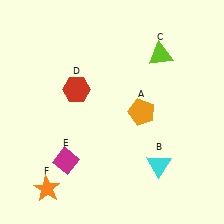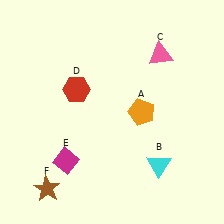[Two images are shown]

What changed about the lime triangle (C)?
In Image 1, C is lime. In Image 2, it changed to pink.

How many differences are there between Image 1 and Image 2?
There are 2 differences between the two images.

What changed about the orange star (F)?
In Image 1, F is orange. In Image 2, it changed to brown.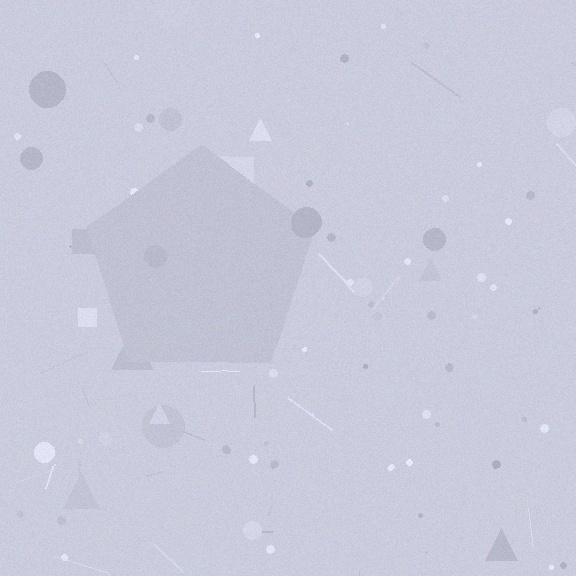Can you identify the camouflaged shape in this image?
The camouflaged shape is a pentagon.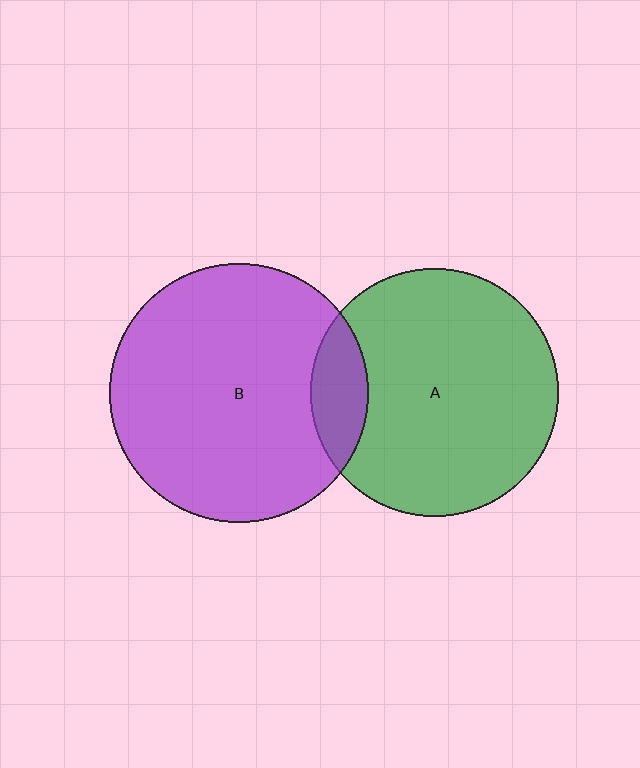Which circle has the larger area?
Circle B (purple).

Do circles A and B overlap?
Yes.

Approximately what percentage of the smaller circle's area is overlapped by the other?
Approximately 15%.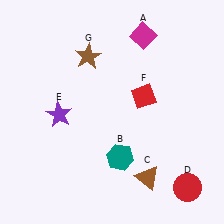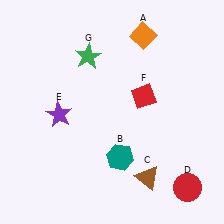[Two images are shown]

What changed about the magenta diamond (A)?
In Image 1, A is magenta. In Image 2, it changed to orange.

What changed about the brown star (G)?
In Image 1, G is brown. In Image 2, it changed to green.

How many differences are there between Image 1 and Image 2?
There are 2 differences between the two images.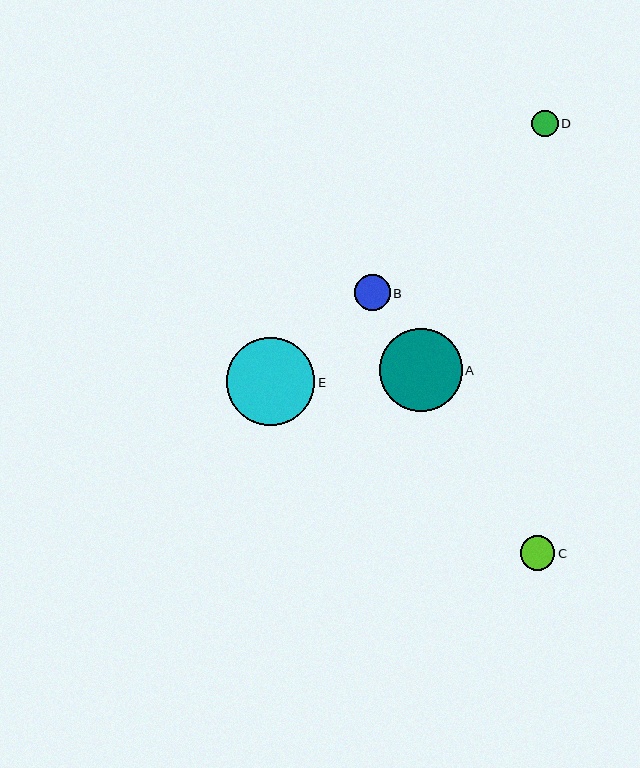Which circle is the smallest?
Circle D is the smallest with a size of approximately 26 pixels.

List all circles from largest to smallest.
From largest to smallest: E, A, B, C, D.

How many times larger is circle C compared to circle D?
Circle C is approximately 1.3 times the size of circle D.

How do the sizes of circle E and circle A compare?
Circle E and circle A are approximately the same size.